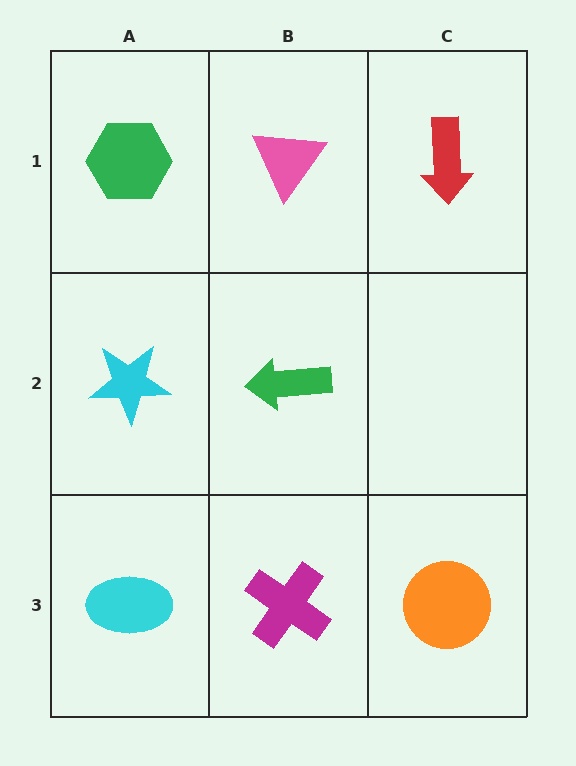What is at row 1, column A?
A green hexagon.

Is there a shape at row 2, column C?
No, that cell is empty.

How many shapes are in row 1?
3 shapes.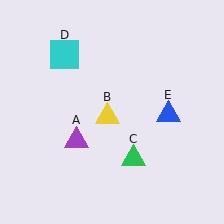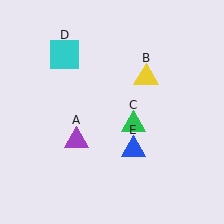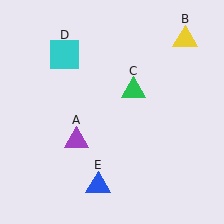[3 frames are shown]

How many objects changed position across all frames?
3 objects changed position: yellow triangle (object B), green triangle (object C), blue triangle (object E).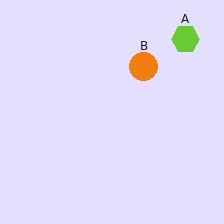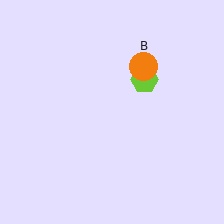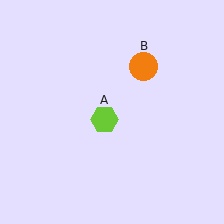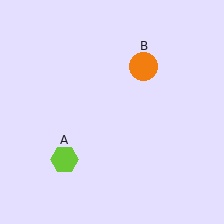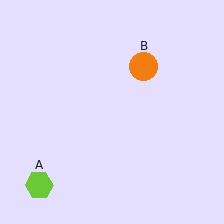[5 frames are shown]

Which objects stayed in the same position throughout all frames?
Orange circle (object B) remained stationary.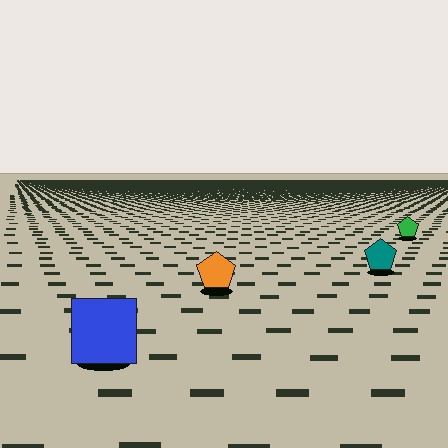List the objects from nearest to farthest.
From nearest to farthest: the blue square, the orange pentagon, the teal pentagon, the green pentagon.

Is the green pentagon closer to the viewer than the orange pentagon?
No. The orange pentagon is closer — you can tell from the texture gradient: the ground texture is coarser near it.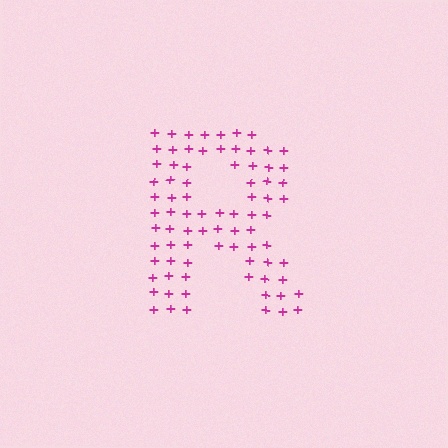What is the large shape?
The large shape is the letter R.